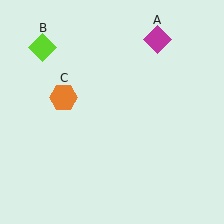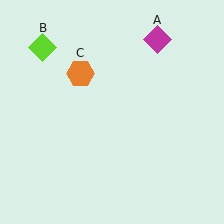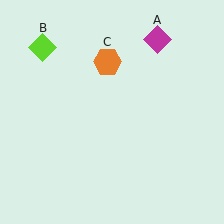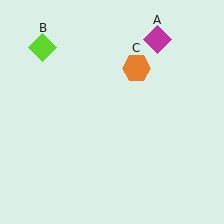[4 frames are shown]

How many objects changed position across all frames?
1 object changed position: orange hexagon (object C).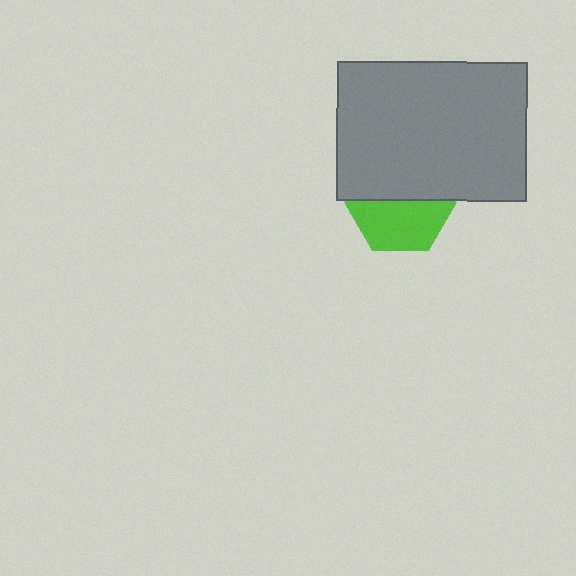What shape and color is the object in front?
The object in front is a gray rectangle.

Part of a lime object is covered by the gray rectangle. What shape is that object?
It is a hexagon.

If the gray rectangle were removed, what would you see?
You would see the complete lime hexagon.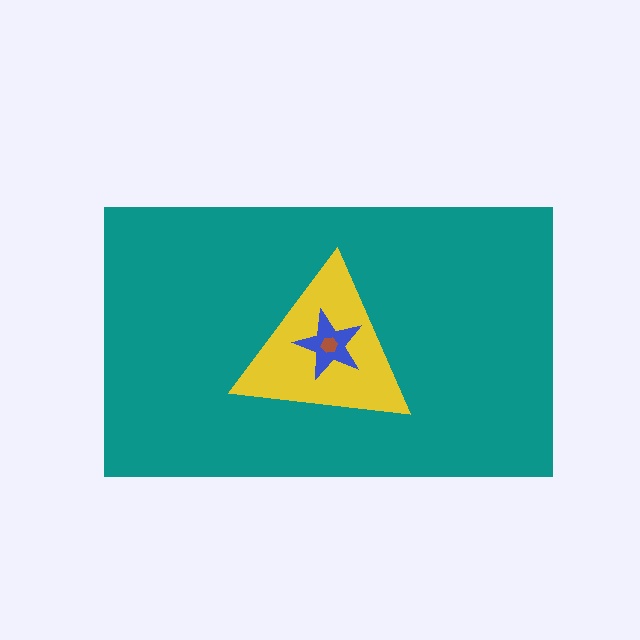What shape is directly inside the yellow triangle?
The blue star.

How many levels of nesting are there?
4.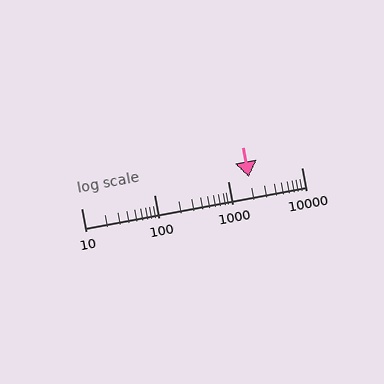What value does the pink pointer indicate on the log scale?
The pointer indicates approximately 1900.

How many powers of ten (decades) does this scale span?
The scale spans 3 decades, from 10 to 10000.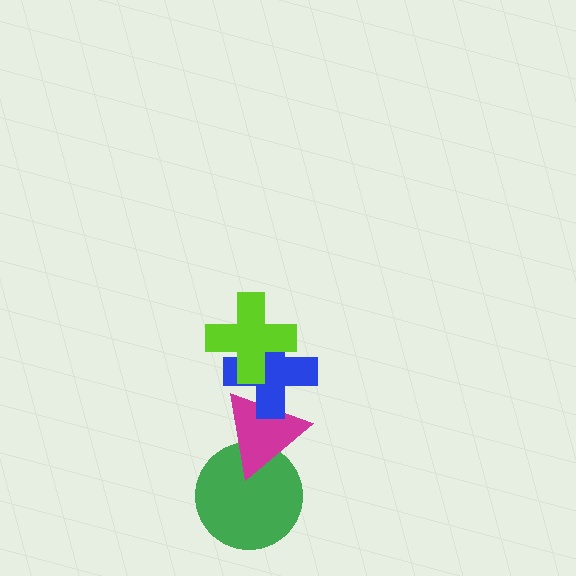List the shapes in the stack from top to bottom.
From top to bottom: the lime cross, the blue cross, the magenta triangle, the green circle.